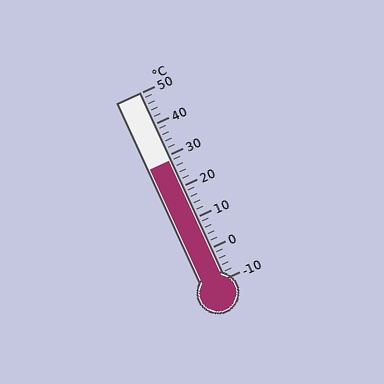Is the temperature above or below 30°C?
The temperature is below 30°C.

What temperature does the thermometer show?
The thermometer shows approximately 28°C.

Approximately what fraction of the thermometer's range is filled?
The thermometer is filled to approximately 65% of its range.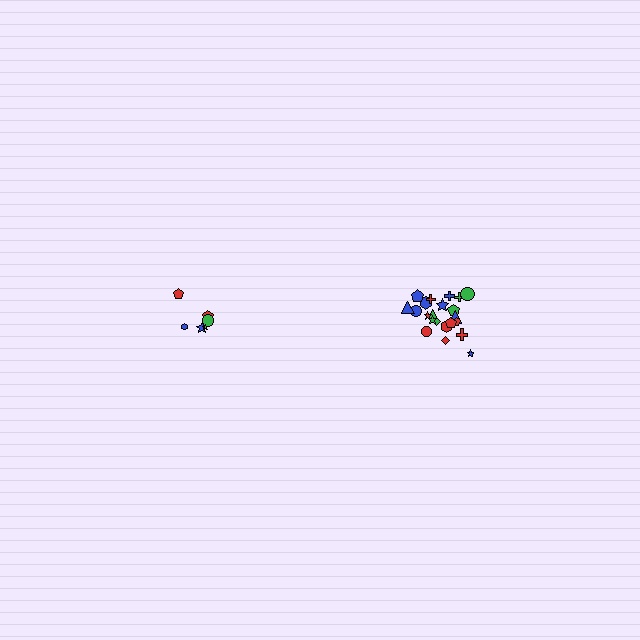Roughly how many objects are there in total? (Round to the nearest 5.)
Roughly 30 objects in total.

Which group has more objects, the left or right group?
The right group.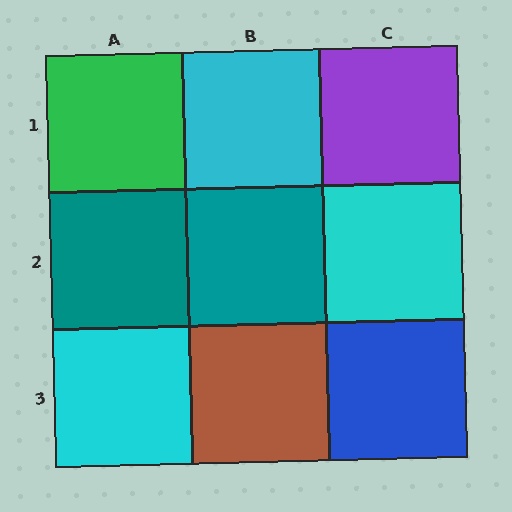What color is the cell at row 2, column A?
Teal.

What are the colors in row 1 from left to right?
Green, cyan, purple.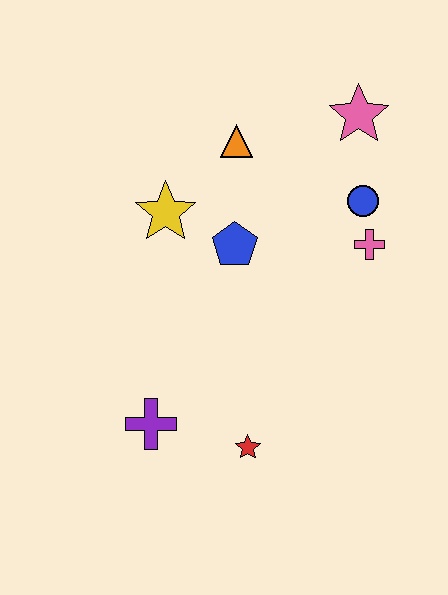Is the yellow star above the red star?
Yes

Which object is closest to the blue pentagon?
The yellow star is closest to the blue pentagon.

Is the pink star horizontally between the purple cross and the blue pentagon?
No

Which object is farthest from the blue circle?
The purple cross is farthest from the blue circle.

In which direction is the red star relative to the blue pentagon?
The red star is below the blue pentagon.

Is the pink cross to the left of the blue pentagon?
No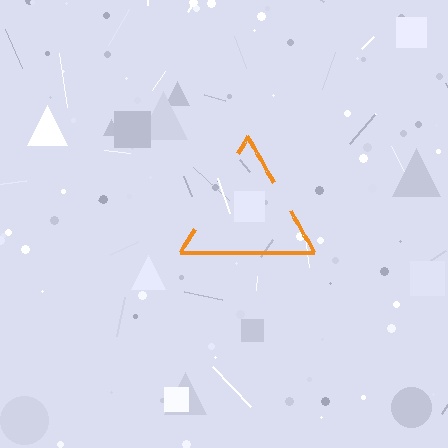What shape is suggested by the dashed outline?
The dashed outline suggests a triangle.